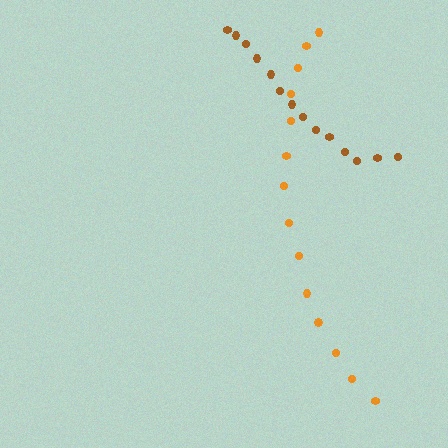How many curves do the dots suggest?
There are 2 distinct paths.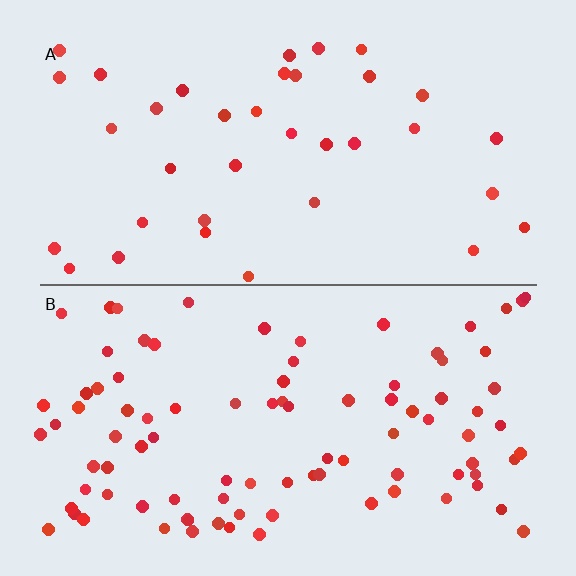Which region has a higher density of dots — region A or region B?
B (the bottom).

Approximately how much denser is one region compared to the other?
Approximately 2.5× — region B over region A.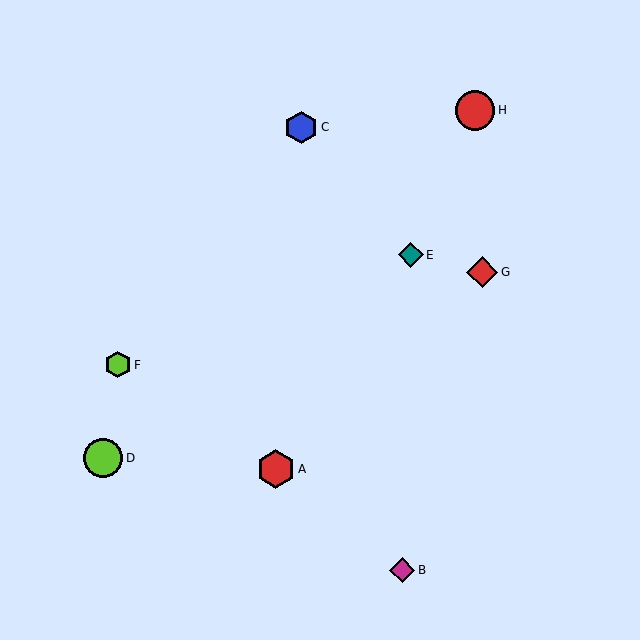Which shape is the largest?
The red circle (labeled H) is the largest.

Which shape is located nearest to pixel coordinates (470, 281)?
The red diamond (labeled G) at (482, 272) is nearest to that location.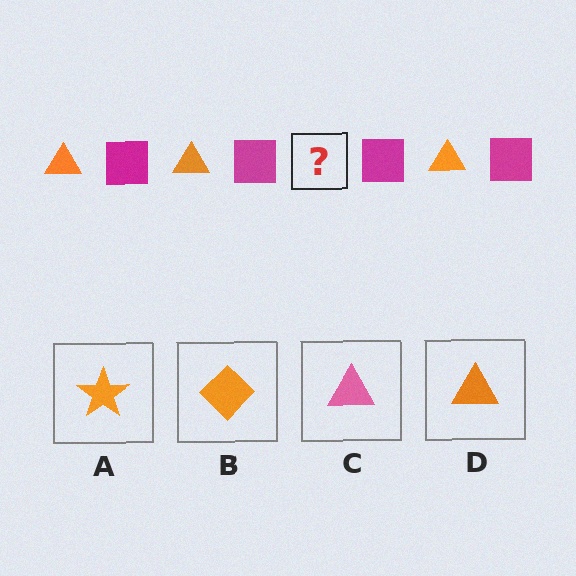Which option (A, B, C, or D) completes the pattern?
D.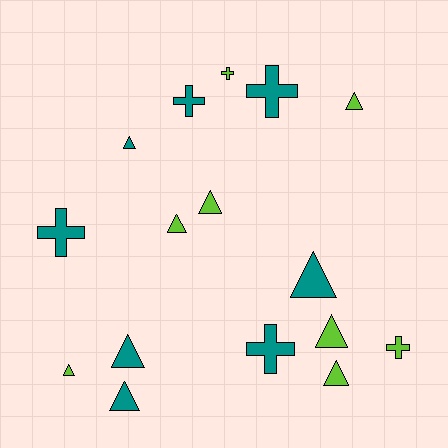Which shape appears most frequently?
Triangle, with 10 objects.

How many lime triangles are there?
There are 6 lime triangles.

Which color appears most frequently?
Teal, with 8 objects.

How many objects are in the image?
There are 16 objects.